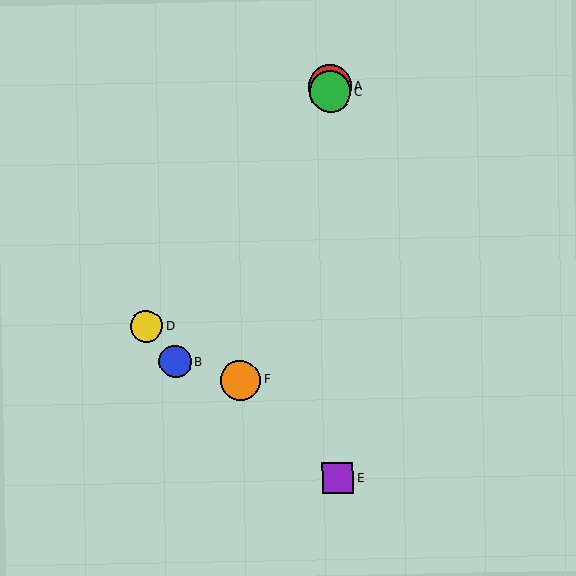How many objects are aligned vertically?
3 objects (A, C, E) are aligned vertically.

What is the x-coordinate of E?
Object E is at x≈338.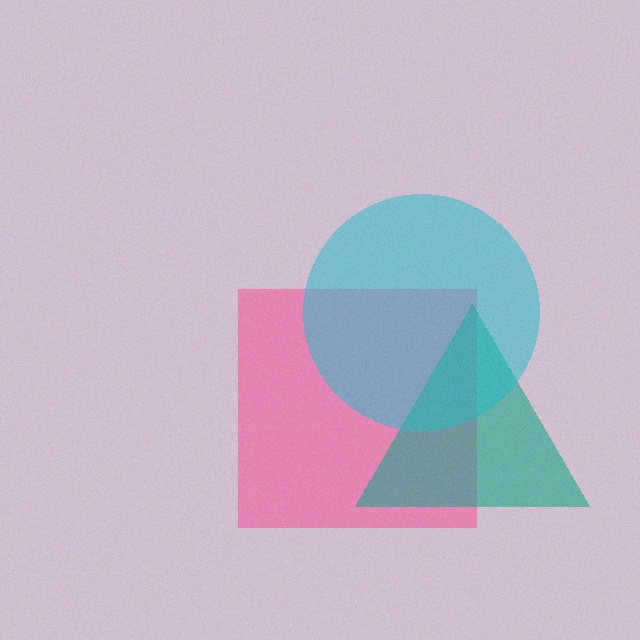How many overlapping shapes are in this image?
There are 3 overlapping shapes in the image.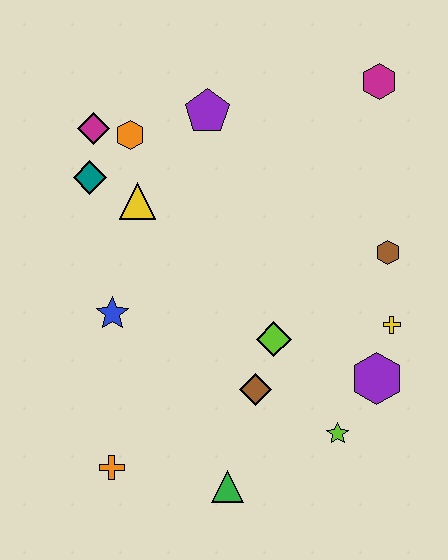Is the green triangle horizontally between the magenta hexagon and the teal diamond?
Yes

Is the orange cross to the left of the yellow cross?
Yes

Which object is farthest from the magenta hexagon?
The orange cross is farthest from the magenta hexagon.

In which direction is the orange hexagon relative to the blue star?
The orange hexagon is above the blue star.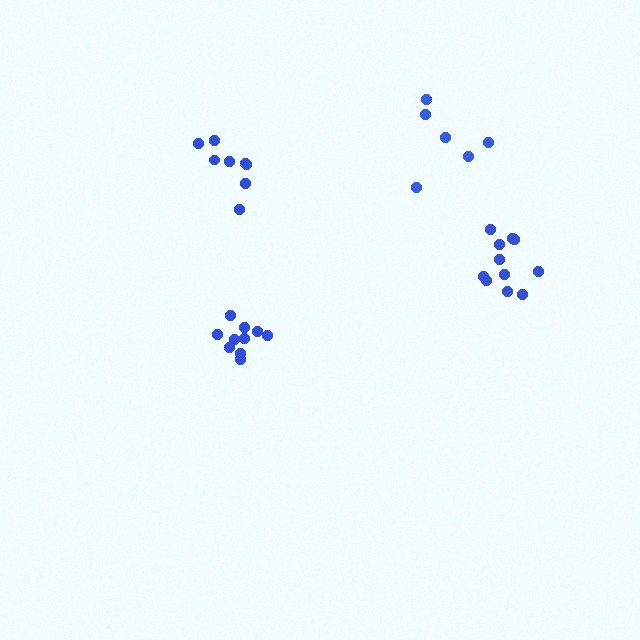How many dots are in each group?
Group 1: 8 dots, Group 2: 10 dots, Group 3: 6 dots, Group 4: 11 dots (35 total).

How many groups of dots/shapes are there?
There are 4 groups.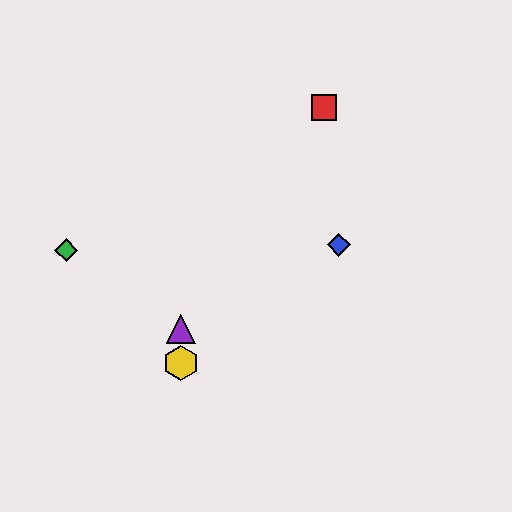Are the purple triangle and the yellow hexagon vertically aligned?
Yes, both are at x≈181.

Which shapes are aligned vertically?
The yellow hexagon, the purple triangle are aligned vertically.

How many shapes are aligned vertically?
2 shapes (the yellow hexagon, the purple triangle) are aligned vertically.